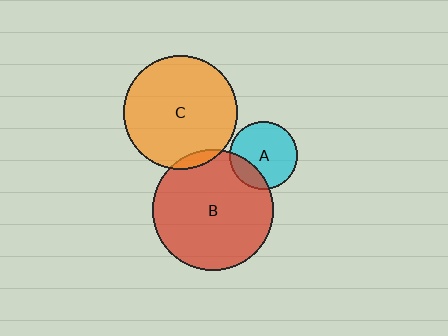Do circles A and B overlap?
Yes.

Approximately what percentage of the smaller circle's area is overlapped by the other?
Approximately 20%.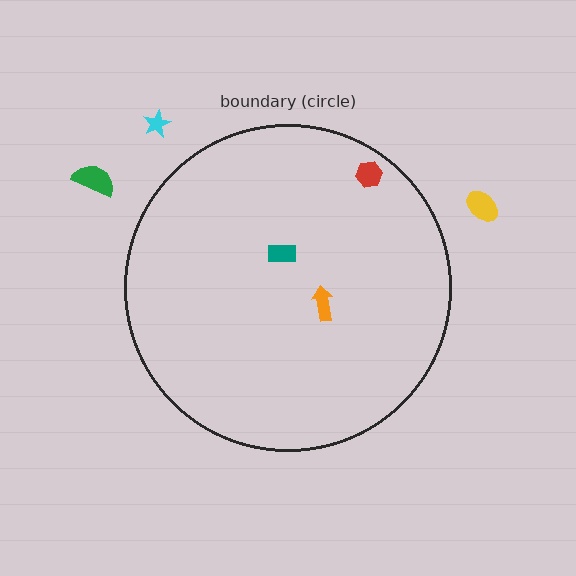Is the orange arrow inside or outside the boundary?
Inside.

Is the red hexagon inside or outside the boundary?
Inside.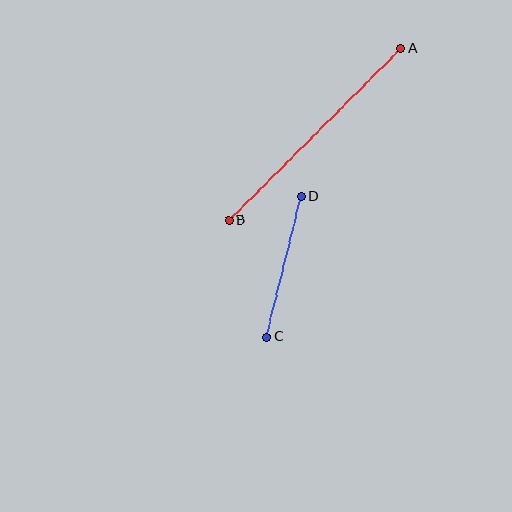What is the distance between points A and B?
The distance is approximately 243 pixels.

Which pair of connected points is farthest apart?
Points A and B are farthest apart.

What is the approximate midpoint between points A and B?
The midpoint is at approximately (315, 134) pixels.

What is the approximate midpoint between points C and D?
The midpoint is at approximately (284, 267) pixels.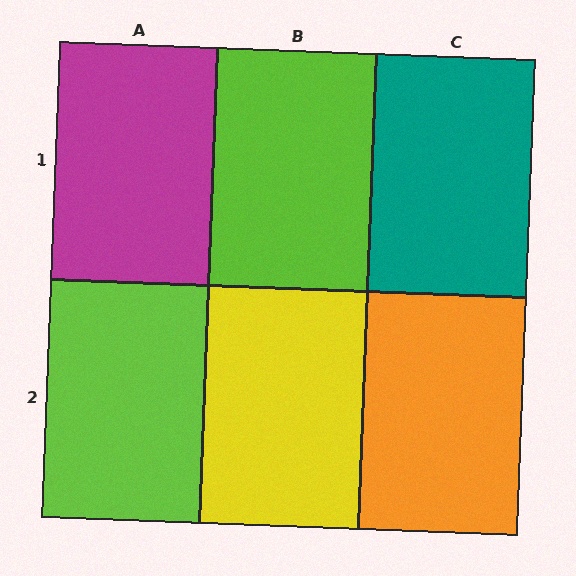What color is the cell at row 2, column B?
Yellow.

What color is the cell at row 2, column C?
Orange.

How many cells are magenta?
1 cell is magenta.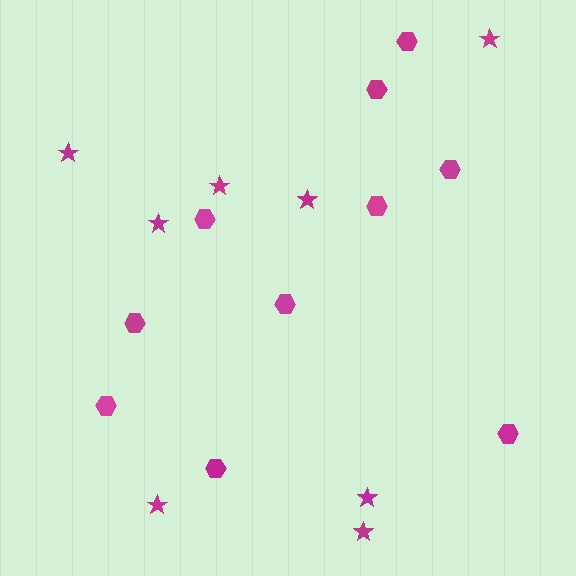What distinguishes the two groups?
There are 2 groups: one group of hexagons (10) and one group of stars (8).